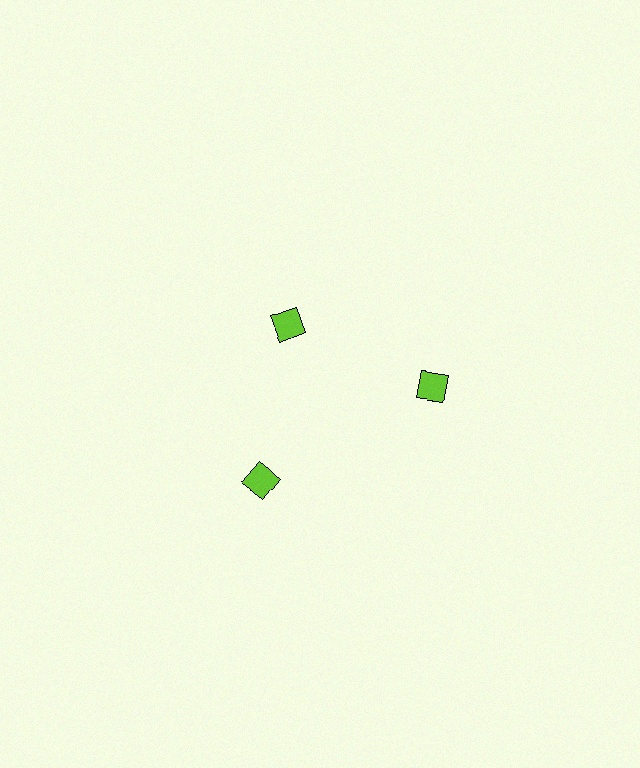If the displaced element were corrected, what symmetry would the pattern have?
It would have 3-fold rotational symmetry — the pattern would map onto itself every 120 degrees.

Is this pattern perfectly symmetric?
No. The 3 lime diamonds are arranged in a ring, but one element near the 11 o'clock position is pulled inward toward the center, breaking the 3-fold rotational symmetry.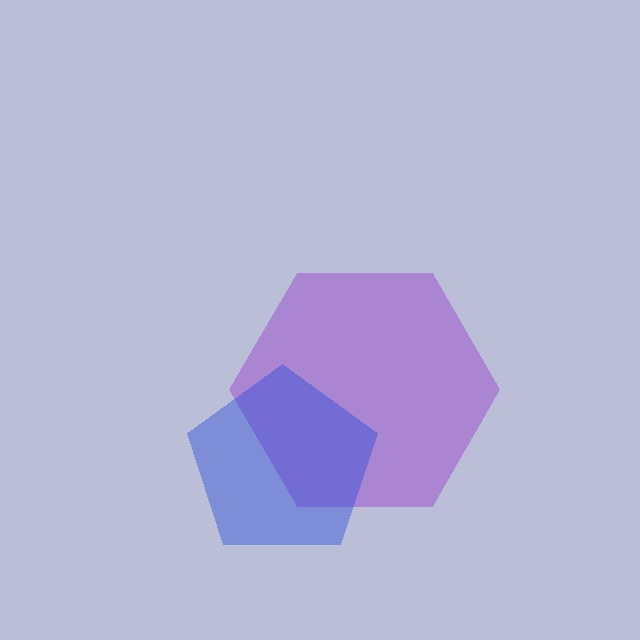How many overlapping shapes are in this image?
There are 2 overlapping shapes in the image.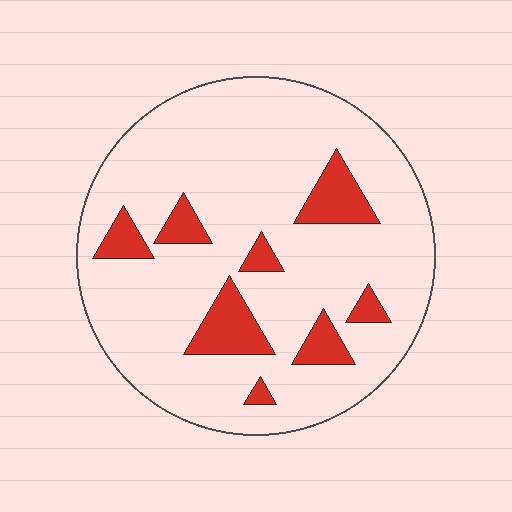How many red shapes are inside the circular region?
8.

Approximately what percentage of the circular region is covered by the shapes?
Approximately 15%.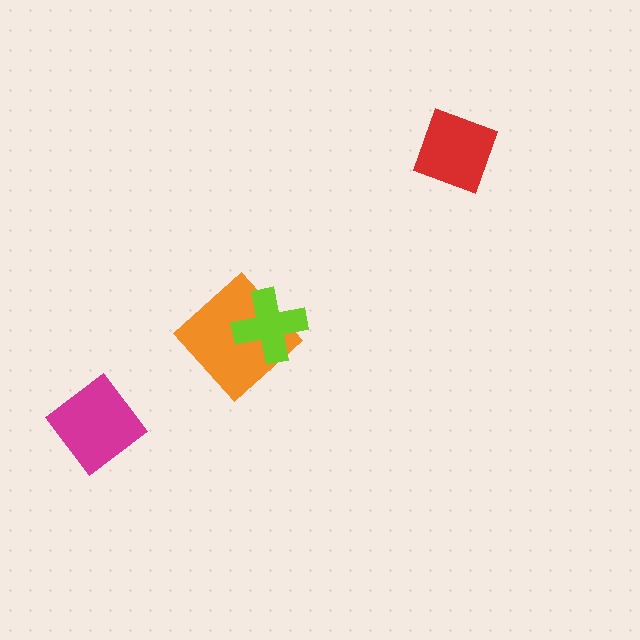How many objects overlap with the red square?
0 objects overlap with the red square.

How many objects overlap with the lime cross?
1 object overlaps with the lime cross.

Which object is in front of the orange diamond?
The lime cross is in front of the orange diamond.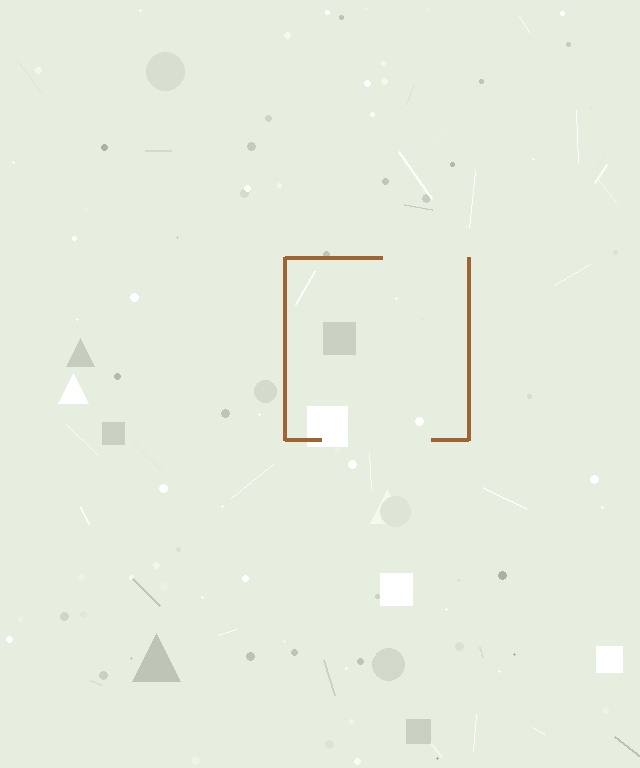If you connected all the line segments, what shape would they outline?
They would outline a square.